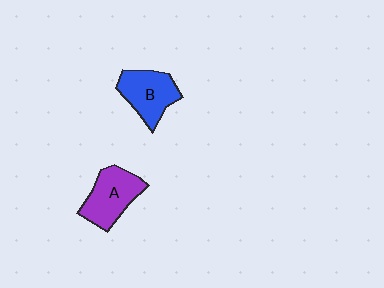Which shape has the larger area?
Shape A (purple).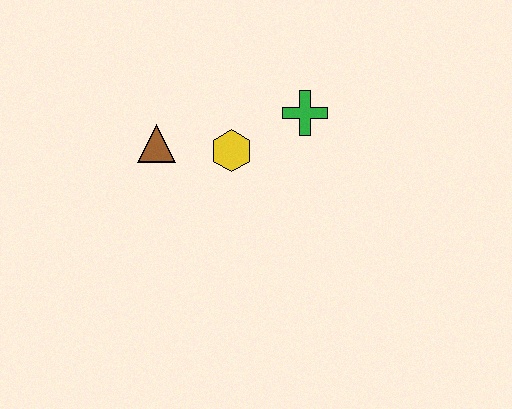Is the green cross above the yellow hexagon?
Yes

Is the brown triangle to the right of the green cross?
No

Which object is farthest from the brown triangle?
The green cross is farthest from the brown triangle.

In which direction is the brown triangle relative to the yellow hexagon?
The brown triangle is to the left of the yellow hexagon.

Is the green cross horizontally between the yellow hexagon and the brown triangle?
No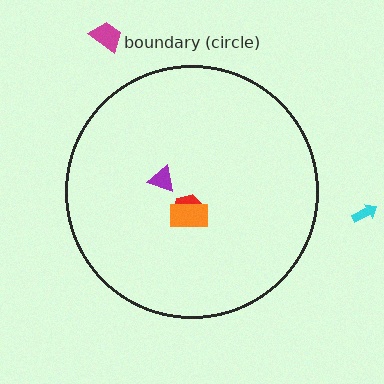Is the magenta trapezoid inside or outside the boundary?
Outside.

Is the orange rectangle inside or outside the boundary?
Inside.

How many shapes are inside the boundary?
3 inside, 2 outside.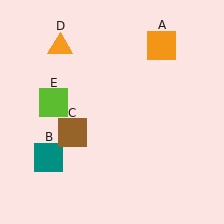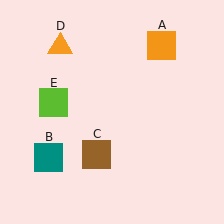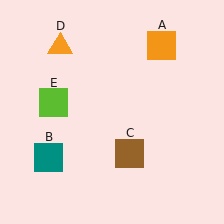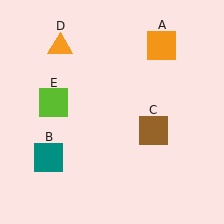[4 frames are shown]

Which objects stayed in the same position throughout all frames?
Orange square (object A) and teal square (object B) and orange triangle (object D) and lime square (object E) remained stationary.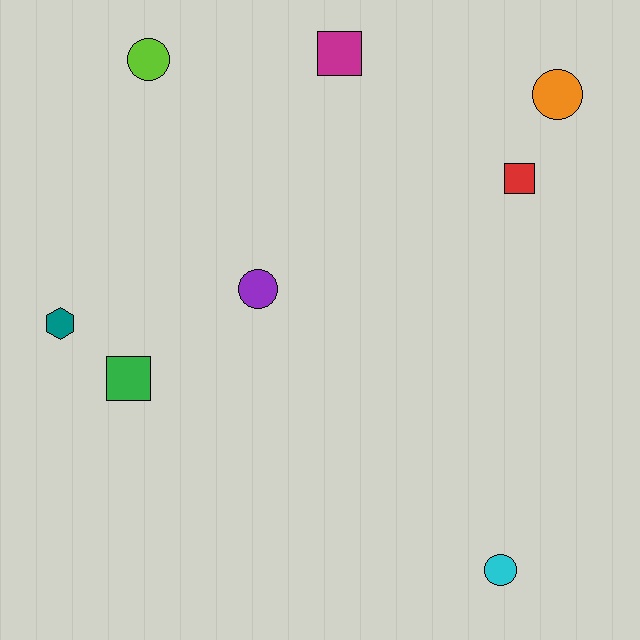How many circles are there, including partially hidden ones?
There are 4 circles.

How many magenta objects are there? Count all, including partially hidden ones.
There is 1 magenta object.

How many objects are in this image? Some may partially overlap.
There are 8 objects.